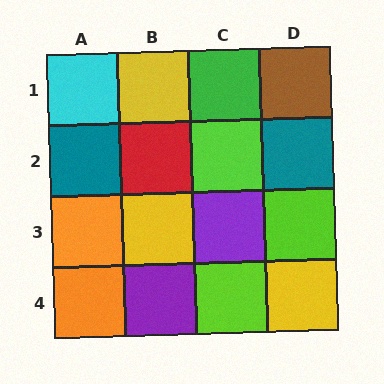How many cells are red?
1 cell is red.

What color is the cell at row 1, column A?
Cyan.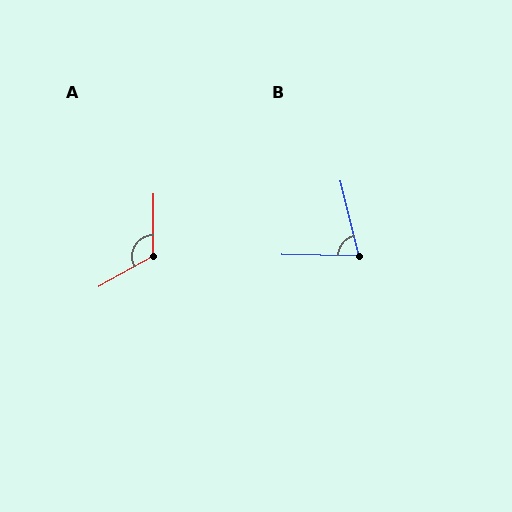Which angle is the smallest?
B, at approximately 75 degrees.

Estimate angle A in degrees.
Approximately 119 degrees.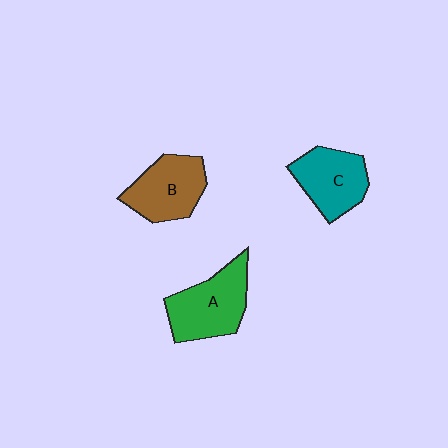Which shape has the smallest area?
Shape C (teal).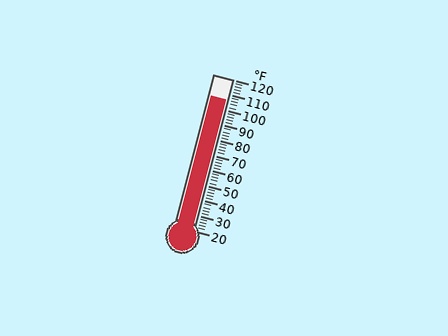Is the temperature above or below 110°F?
The temperature is below 110°F.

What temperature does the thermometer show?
The thermometer shows approximately 106°F.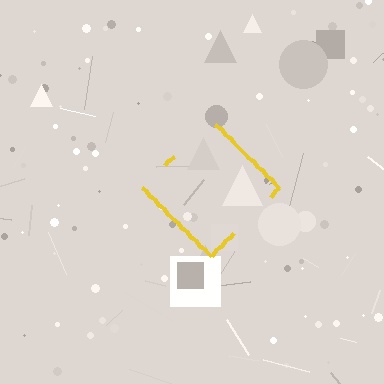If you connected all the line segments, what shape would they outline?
They would outline a diamond.